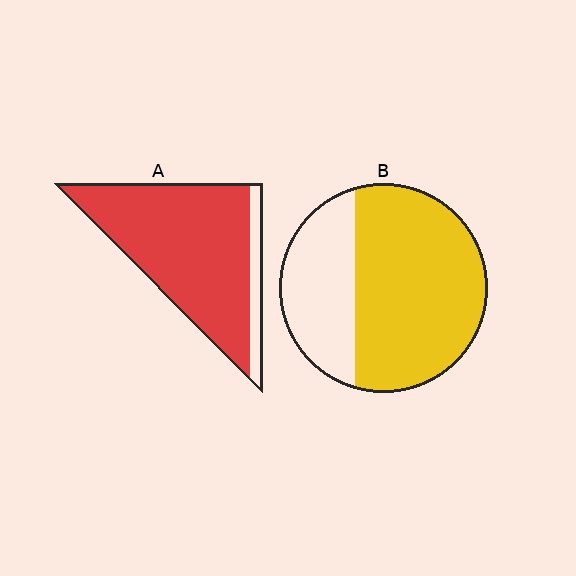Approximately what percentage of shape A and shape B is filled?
A is approximately 90% and B is approximately 65%.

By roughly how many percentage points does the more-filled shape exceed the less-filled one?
By roughly 20 percentage points (A over B).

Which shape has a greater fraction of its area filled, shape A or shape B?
Shape A.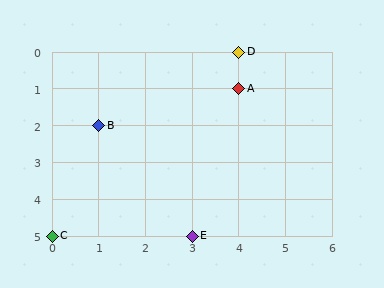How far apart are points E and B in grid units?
Points E and B are 2 columns and 3 rows apart (about 3.6 grid units diagonally).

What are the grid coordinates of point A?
Point A is at grid coordinates (4, 1).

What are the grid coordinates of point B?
Point B is at grid coordinates (1, 2).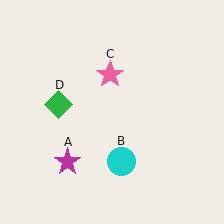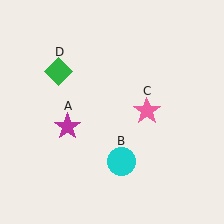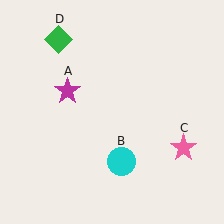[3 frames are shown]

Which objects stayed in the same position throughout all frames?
Cyan circle (object B) remained stationary.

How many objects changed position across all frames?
3 objects changed position: magenta star (object A), pink star (object C), green diamond (object D).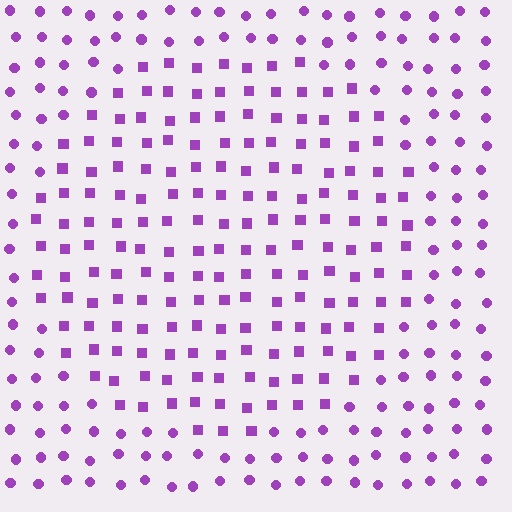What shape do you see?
I see a circle.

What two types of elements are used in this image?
The image uses squares inside the circle region and circles outside it.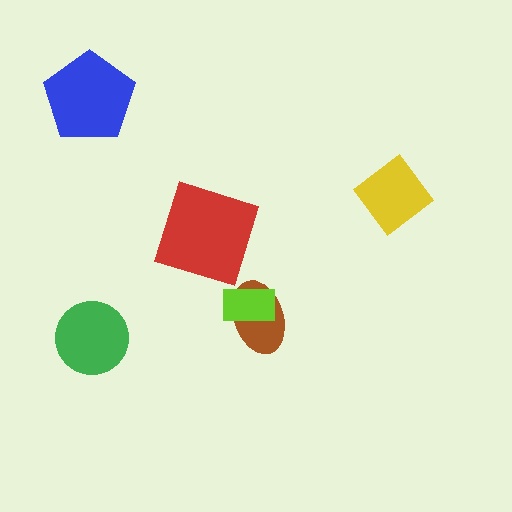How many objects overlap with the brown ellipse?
1 object overlaps with the brown ellipse.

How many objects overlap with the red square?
0 objects overlap with the red square.